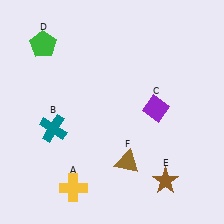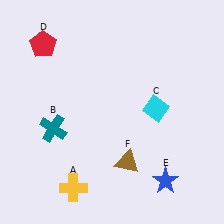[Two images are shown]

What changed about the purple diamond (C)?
In Image 1, C is purple. In Image 2, it changed to cyan.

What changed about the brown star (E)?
In Image 1, E is brown. In Image 2, it changed to blue.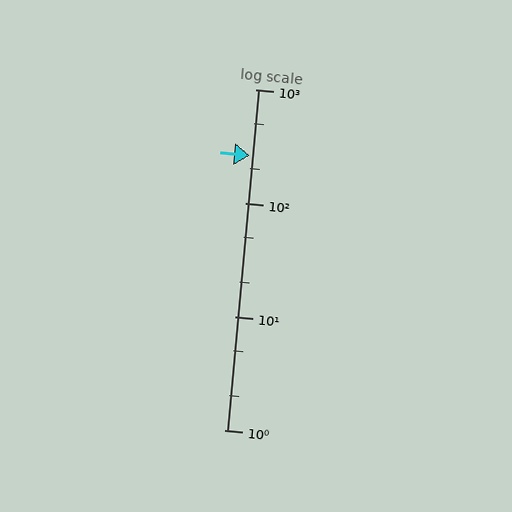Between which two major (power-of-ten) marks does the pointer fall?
The pointer is between 100 and 1000.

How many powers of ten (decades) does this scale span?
The scale spans 3 decades, from 1 to 1000.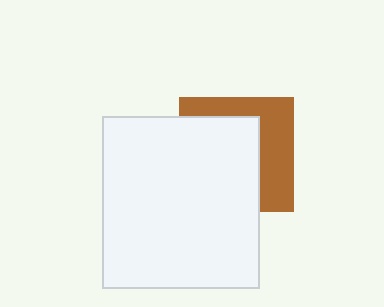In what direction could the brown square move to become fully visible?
The brown square could move toward the upper-right. That would shift it out from behind the white rectangle entirely.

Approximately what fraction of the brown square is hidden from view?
Roughly 59% of the brown square is hidden behind the white rectangle.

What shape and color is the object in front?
The object in front is a white rectangle.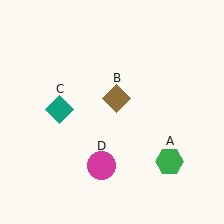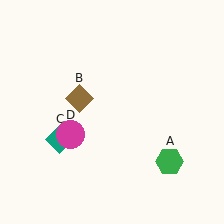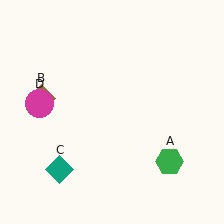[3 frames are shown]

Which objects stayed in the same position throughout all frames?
Green hexagon (object A) remained stationary.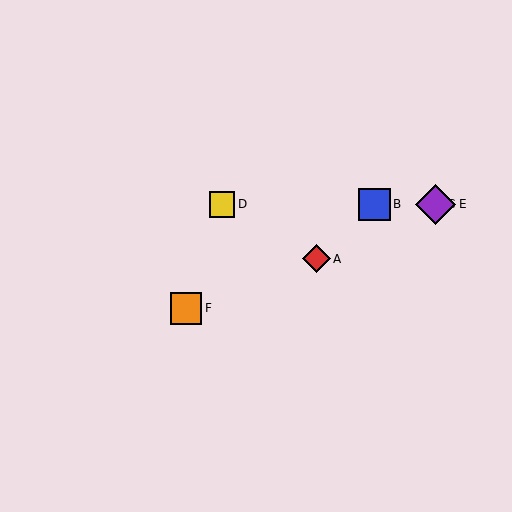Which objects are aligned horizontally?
Objects B, C, D, E are aligned horizontally.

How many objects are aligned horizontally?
4 objects (B, C, D, E) are aligned horizontally.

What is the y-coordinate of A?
Object A is at y≈259.